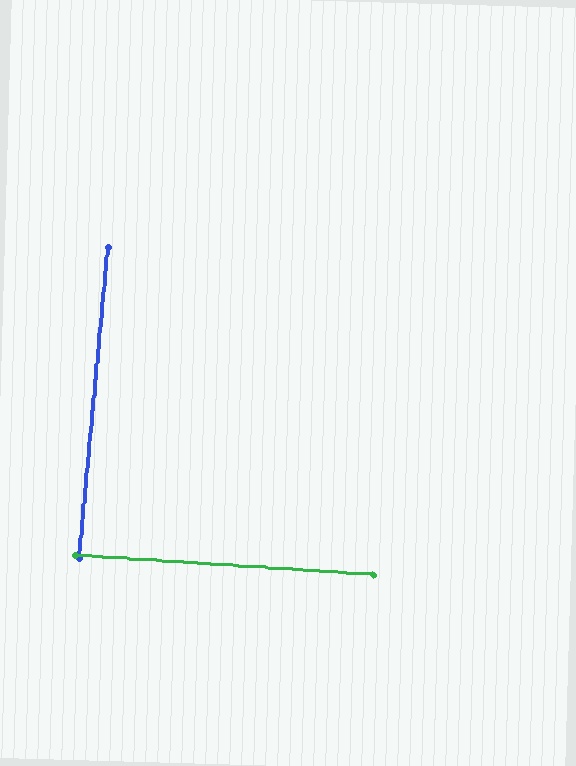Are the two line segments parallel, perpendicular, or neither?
Perpendicular — they meet at approximately 89°.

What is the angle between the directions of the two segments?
Approximately 89 degrees.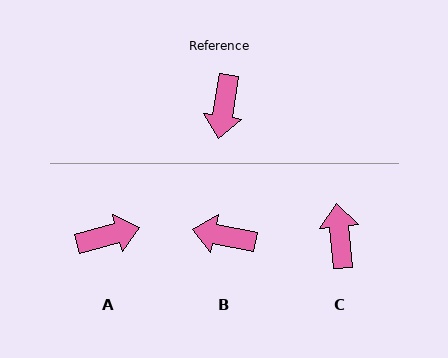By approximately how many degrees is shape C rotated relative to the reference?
Approximately 165 degrees clockwise.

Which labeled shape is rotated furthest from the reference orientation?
C, about 165 degrees away.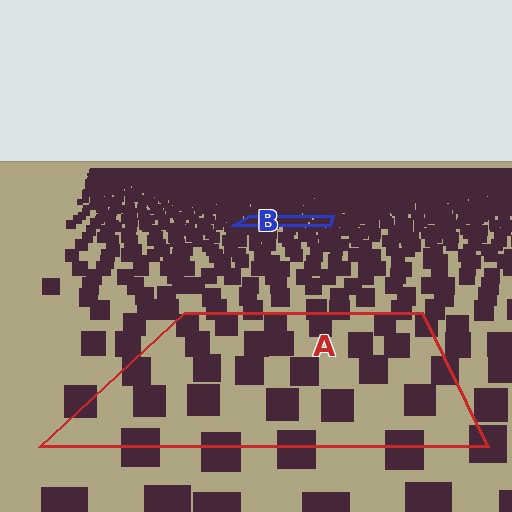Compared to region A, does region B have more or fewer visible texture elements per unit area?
Region B has more texture elements per unit area — they are packed more densely because it is farther away.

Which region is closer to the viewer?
Region A is closer. The texture elements there are larger and more spread out.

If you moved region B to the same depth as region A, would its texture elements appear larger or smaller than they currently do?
They would appear larger. At a closer depth, the same texture elements are projected at a bigger on-screen size.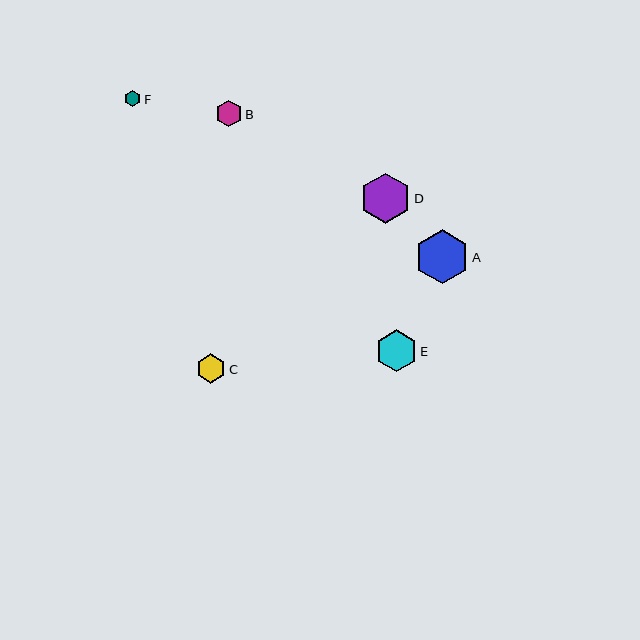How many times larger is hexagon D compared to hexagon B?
Hexagon D is approximately 1.9 times the size of hexagon B.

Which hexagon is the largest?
Hexagon A is the largest with a size of approximately 54 pixels.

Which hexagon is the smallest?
Hexagon F is the smallest with a size of approximately 17 pixels.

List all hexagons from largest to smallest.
From largest to smallest: A, D, E, C, B, F.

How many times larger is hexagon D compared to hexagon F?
Hexagon D is approximately 3.0 times the size of hexagon F.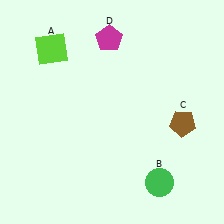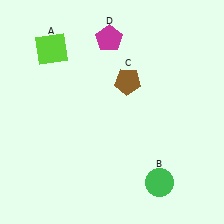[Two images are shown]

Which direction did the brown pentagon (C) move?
The brown pentagon (C) moved left.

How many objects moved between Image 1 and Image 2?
1 object moved between the two images.